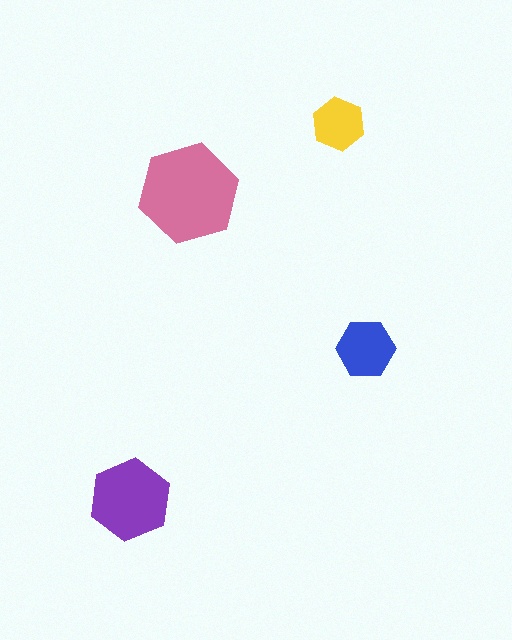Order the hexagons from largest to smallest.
the pink one, the purple one, the blue one, the yellow one.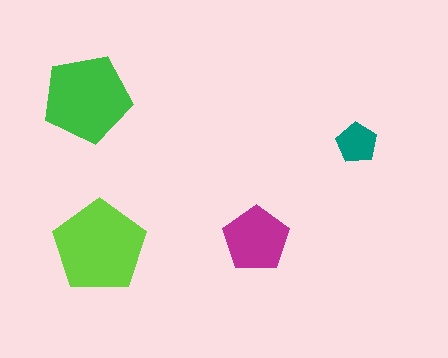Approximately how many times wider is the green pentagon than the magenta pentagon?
About 1.5 times wider.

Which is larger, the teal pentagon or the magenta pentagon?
The magenta one.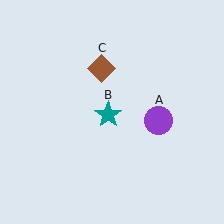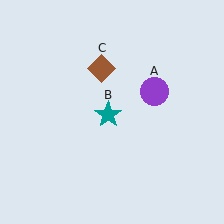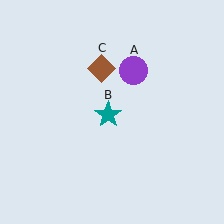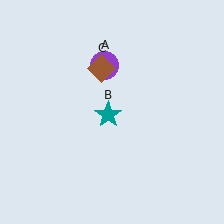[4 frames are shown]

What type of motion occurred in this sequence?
The purple circle (object A) rotated counterclockwise around the center of the scene.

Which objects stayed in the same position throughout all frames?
Teal star (object B) and brown diamond (object C) remained stationary.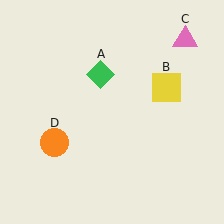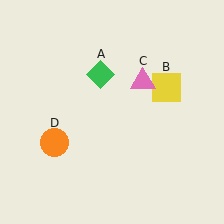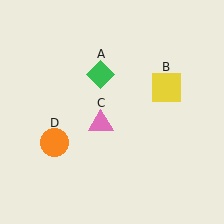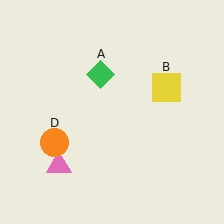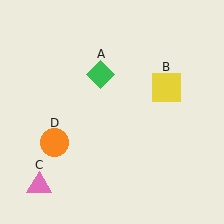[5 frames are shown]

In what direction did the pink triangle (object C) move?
The pink triangle (object C) moved down and to the left.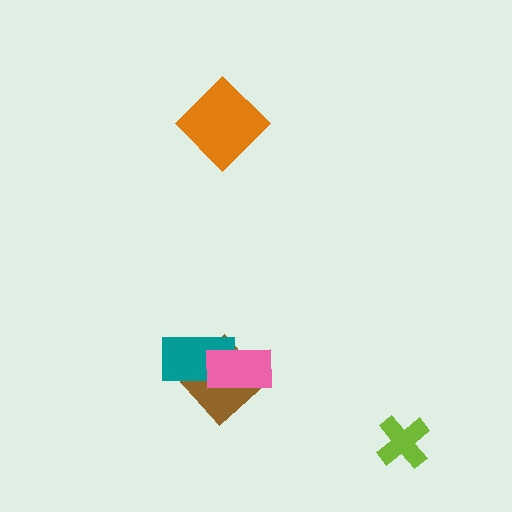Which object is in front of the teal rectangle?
The pink rectangle is in front of the teal rectangle.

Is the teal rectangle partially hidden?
Yes, it is partially covered by another shape.